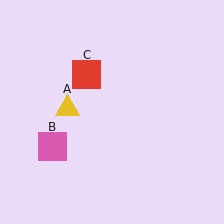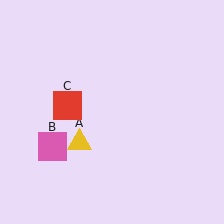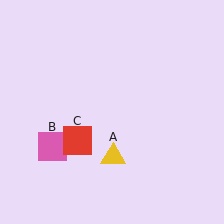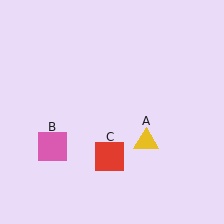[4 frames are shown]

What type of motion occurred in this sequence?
The yellow triangle (object A), red square (object C) rotated counterclockwise around the center of the scene.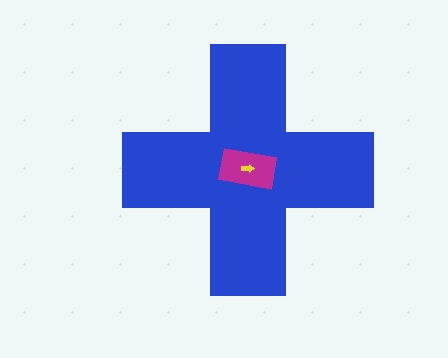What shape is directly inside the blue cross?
The magenta rectangle.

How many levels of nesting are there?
3.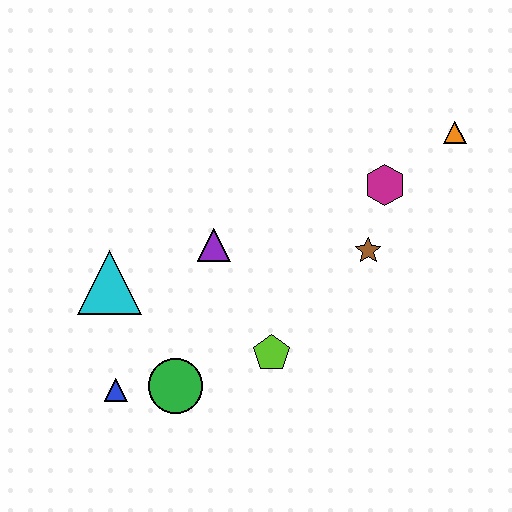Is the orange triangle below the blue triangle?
No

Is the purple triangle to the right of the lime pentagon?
No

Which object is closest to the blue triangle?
The green circle is closest to the blue triangle.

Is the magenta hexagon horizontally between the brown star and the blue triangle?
No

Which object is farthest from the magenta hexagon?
The blue triangle is farthest from the magenta hexagon.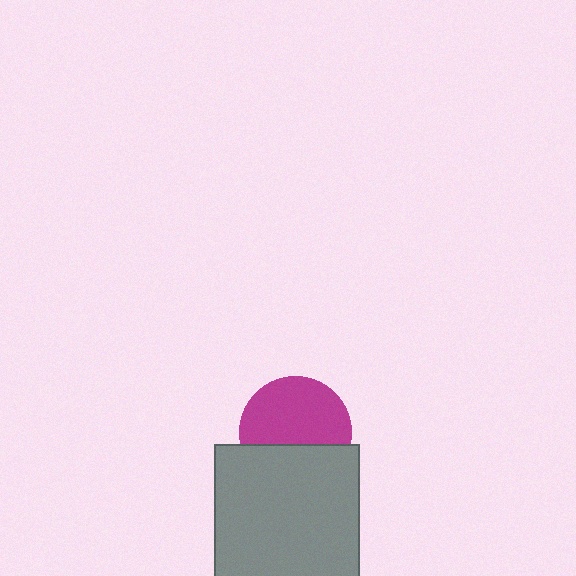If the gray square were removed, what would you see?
You would see the complete magenta circle.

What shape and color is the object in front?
The object in front is a gray square.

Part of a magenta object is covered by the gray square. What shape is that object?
It is a circle.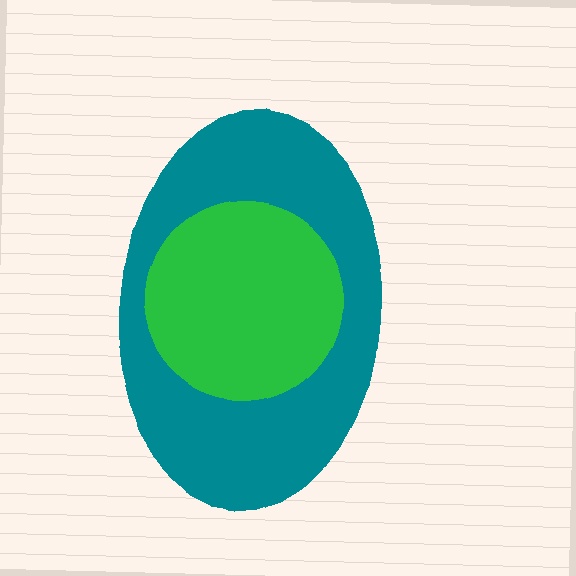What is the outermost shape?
The teal ellipse.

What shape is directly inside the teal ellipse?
The green circle.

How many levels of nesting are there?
2.